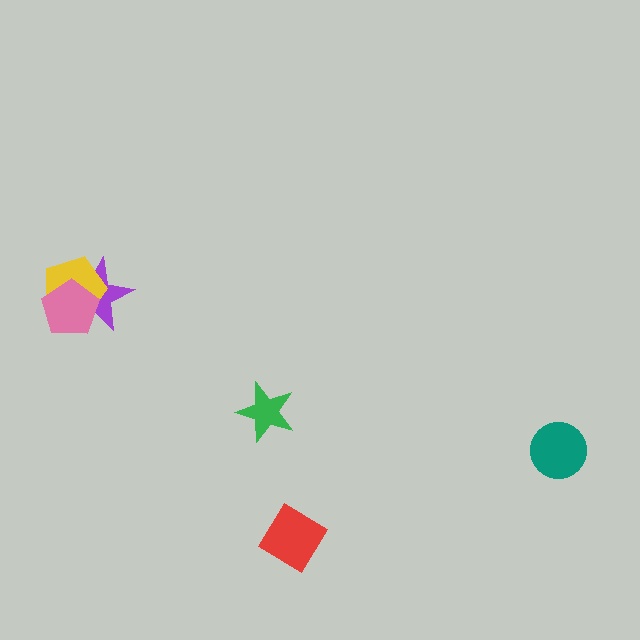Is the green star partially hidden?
No, no other shape covers it.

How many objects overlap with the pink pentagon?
2 objects overlap with the pink pentagon.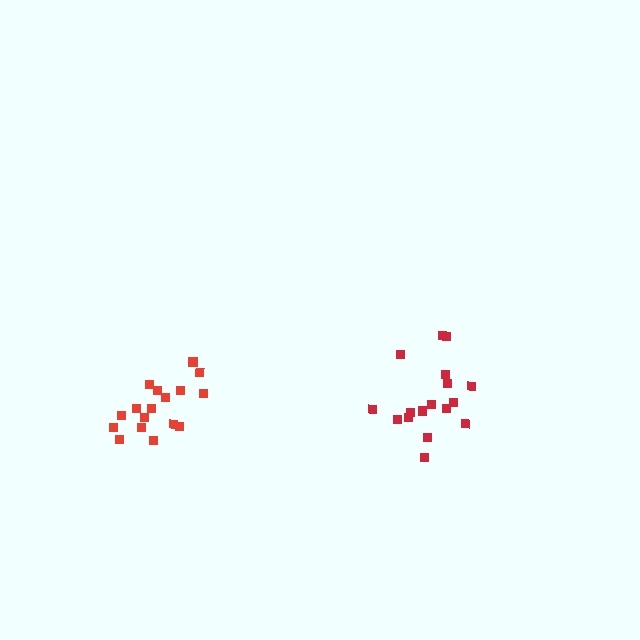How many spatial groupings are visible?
There are 2 spatial groupings.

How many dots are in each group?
Group 1: 17 dots, Group 2: 17 dots (34 total).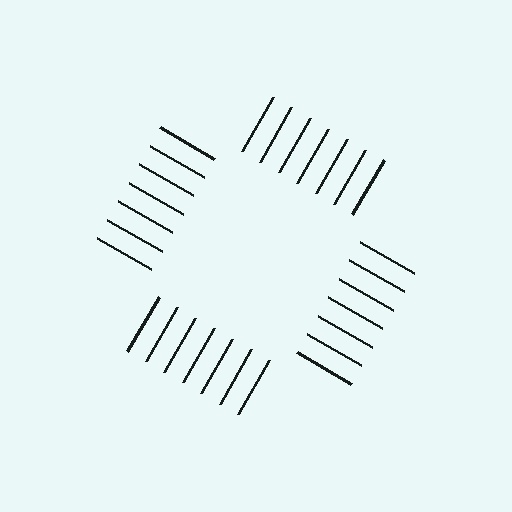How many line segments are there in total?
28 — 7 along each of the 4 edges.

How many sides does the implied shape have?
4 sides — the line-ends trace a square.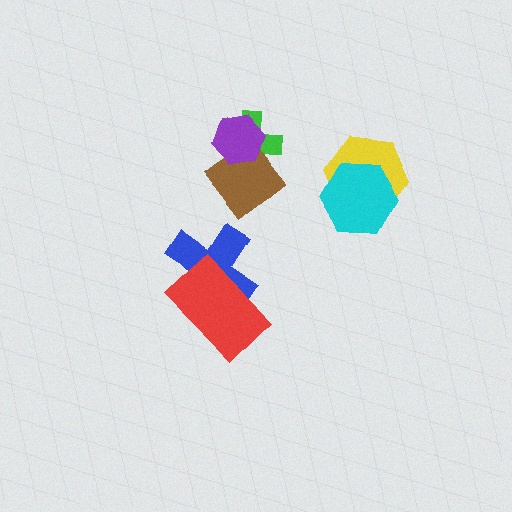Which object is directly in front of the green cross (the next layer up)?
The brown diamond is directly in front of the green cross.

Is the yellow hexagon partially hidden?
Yes, it is partially covered by another shape.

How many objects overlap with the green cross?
2 objects overlap with the green cross.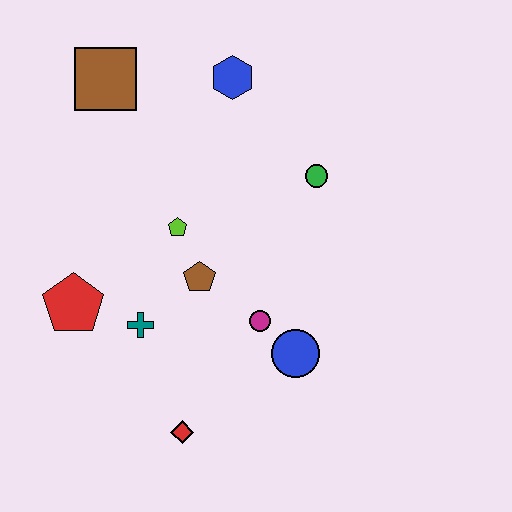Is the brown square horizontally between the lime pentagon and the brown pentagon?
No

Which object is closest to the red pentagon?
The teal cross is closest to the red pentagon.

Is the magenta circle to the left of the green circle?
Yes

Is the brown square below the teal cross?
No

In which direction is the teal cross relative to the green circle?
The teal cross is to the left of the green circle.